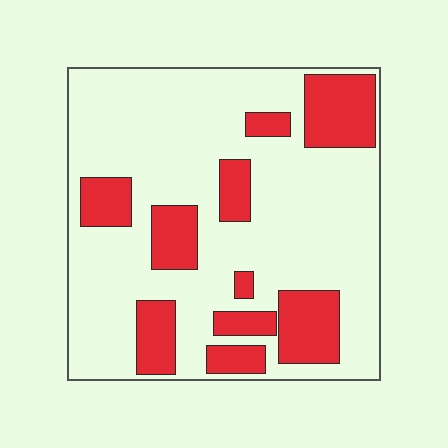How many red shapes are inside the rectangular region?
10.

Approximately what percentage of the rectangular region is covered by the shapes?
Approximately 25%.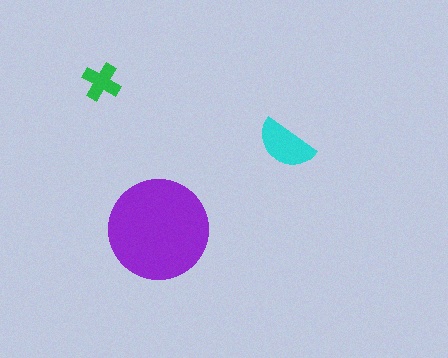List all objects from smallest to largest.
The green cross, the cyan semicircle, the purple circle.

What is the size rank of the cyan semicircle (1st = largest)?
2nd.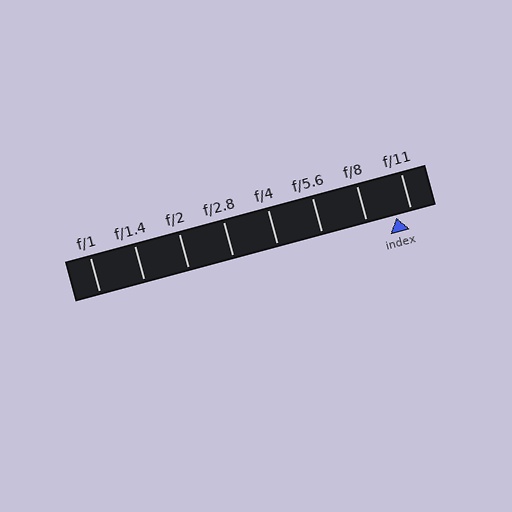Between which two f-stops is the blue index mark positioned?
The index mark is between f/8 and f/11.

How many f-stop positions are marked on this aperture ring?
There are 8 f-stop positions marked.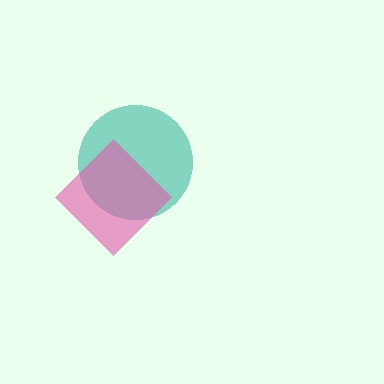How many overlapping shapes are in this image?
There are 2 overlapping shapes in the image.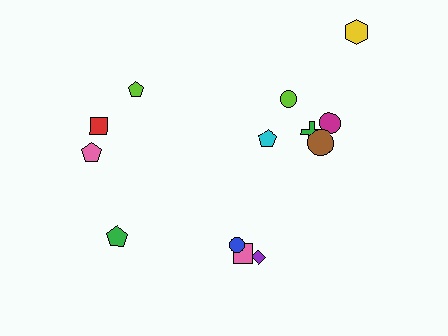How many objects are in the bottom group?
There are 4 objects.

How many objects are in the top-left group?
There are 3 objects.